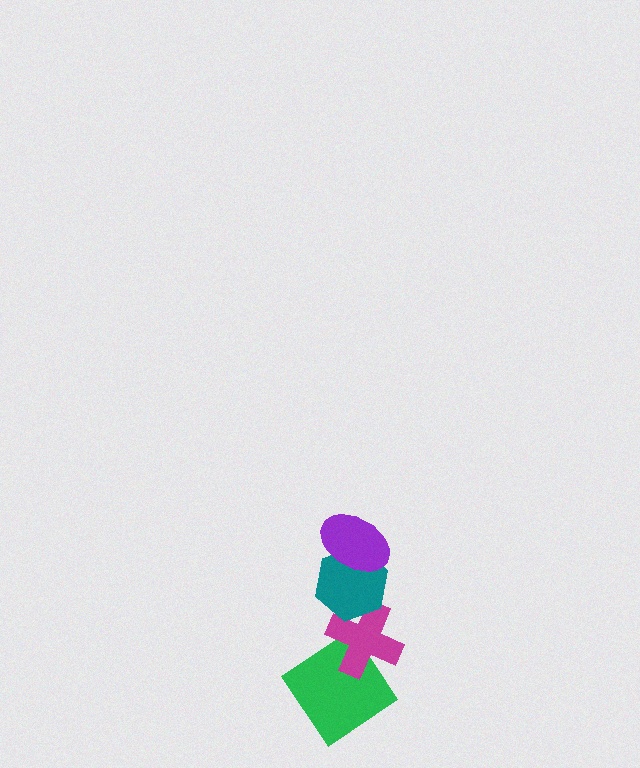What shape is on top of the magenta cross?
The teal hexagon is on top of the magenta cross.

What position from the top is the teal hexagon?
The teal hexagon is 2nd from the top.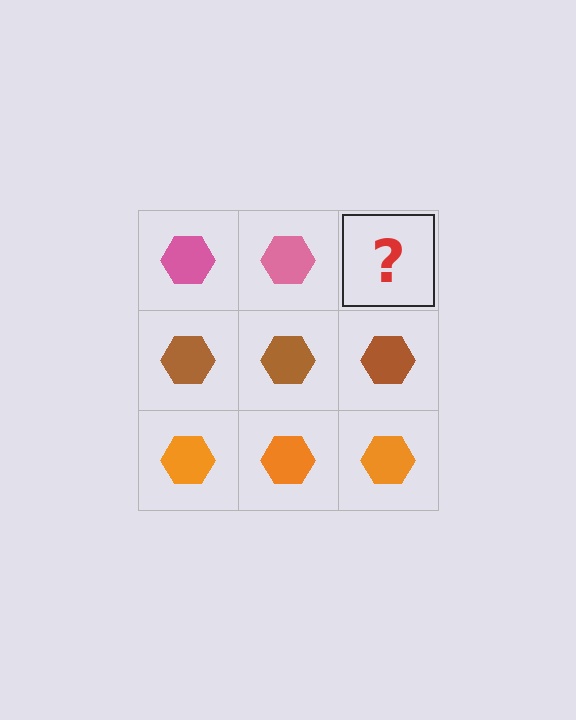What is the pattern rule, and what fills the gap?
The rule is that each row has a consistent color. The gap should be filled with a pink hexagon.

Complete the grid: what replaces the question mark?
The question mark should be replaced with a pink hexagon.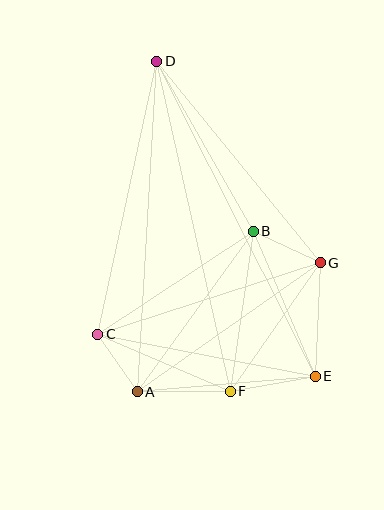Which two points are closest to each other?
Points A and C are closest to each other.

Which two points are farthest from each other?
Points D and E are farthest from each other.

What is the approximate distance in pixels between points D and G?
The distance between D and G is approximately 259 pixels.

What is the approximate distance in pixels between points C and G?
The distance between C and G is approximately 234 pixels.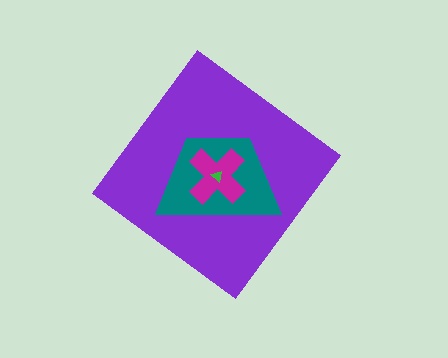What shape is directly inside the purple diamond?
The teal trapezoid.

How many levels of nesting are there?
4.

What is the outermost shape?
The purple diamond.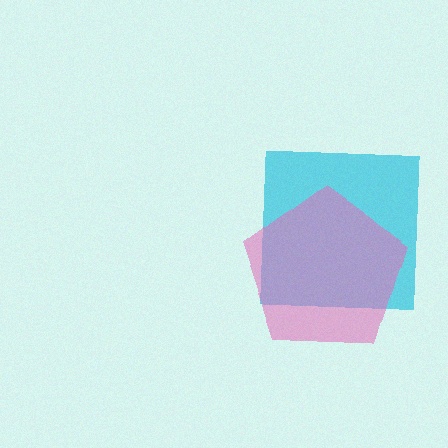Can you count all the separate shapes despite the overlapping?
Yes, there are 2 separate shapes.